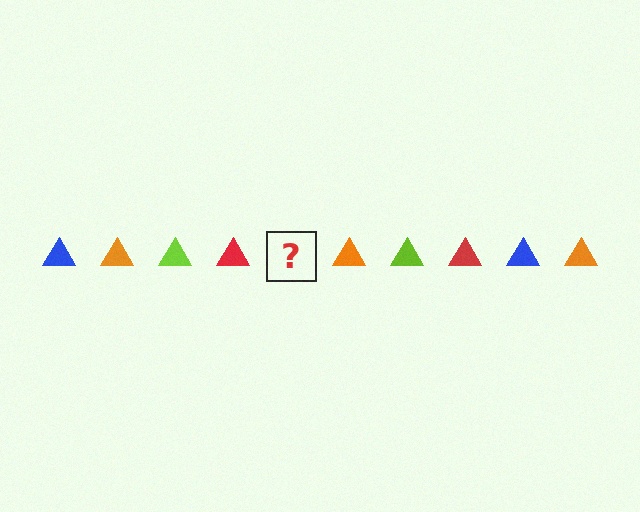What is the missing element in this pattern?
The missing element is a blue triangle.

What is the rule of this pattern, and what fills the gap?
The rule is that the pattern cycles through blue, orange, lime, red triangles. The gap should be filled with a blue triangle.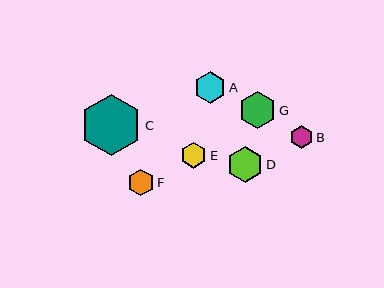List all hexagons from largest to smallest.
From largest to smallest: C, G, D, A, F, E, B.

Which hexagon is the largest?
Hexagon C is the largest with a size of approximately 61 pixels.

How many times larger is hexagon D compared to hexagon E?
Hexagon D is approximately 1.4 times the size of hexagon E.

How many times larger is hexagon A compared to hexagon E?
Hexagon A is approximately 1.2 times the size of hexagon E.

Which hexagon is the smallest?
Hexagon B is the smallest with a size of approximately 23 pixels.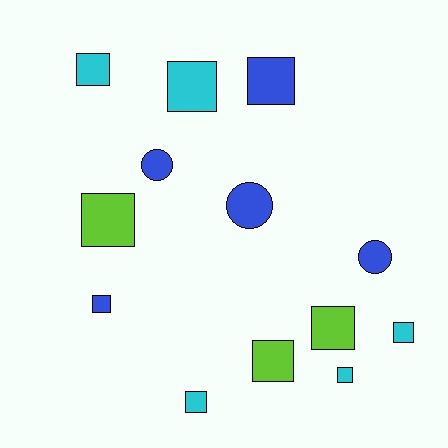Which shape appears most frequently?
Square, with 10 objects.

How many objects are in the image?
There are 13 objects.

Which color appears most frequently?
Cyan, with 5 objects.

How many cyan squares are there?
There are 5 cyan squares.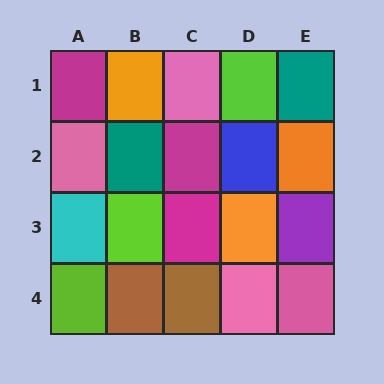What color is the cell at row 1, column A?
Magenta.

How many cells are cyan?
1 cell is cyan.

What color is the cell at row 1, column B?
Orange.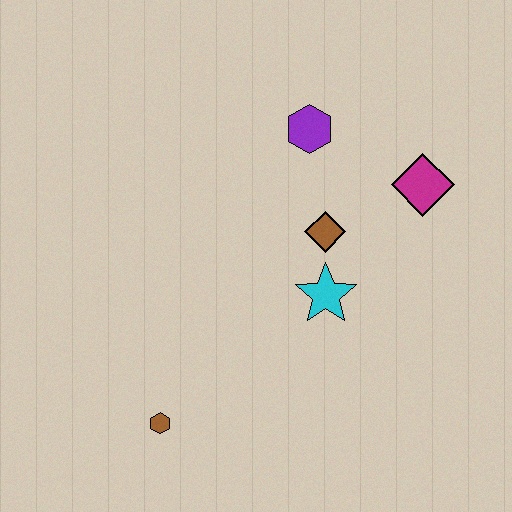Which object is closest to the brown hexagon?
The cyan star is closest to the brown hexagon.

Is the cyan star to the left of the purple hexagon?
No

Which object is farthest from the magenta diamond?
The brown hexagon is farthest from the magenta diamond.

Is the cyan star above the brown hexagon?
Yes